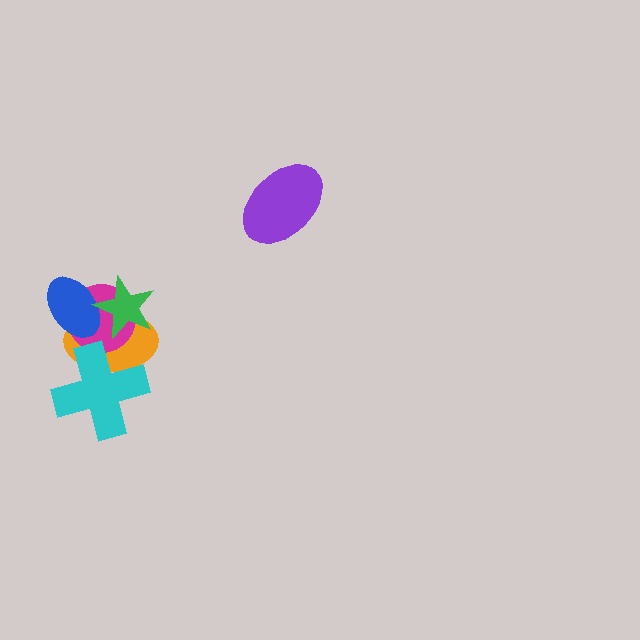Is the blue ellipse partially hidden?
Yes, it is partially covered by another shape.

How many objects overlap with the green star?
3 objects overlap with the green star.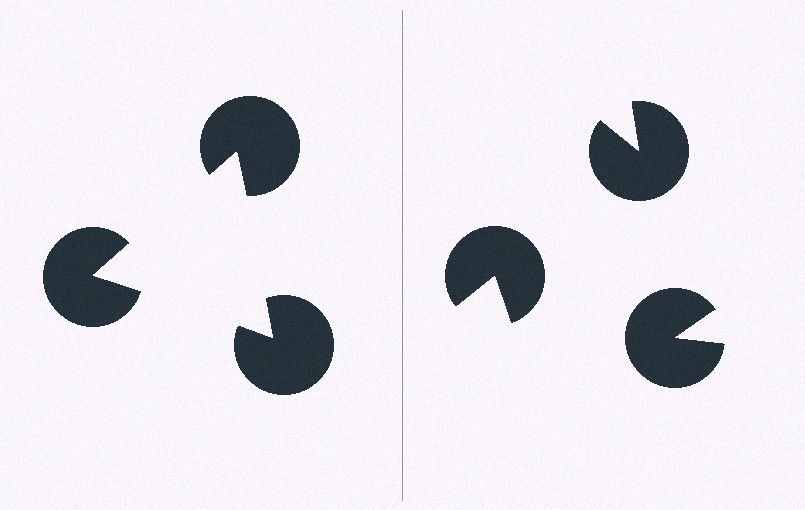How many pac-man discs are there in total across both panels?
6 — 3 on each side.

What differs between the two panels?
The pac-man discs are positioned identically on both sides; only the wedge orientations differ. On the left they align to a triangle; on the right they are misaligned.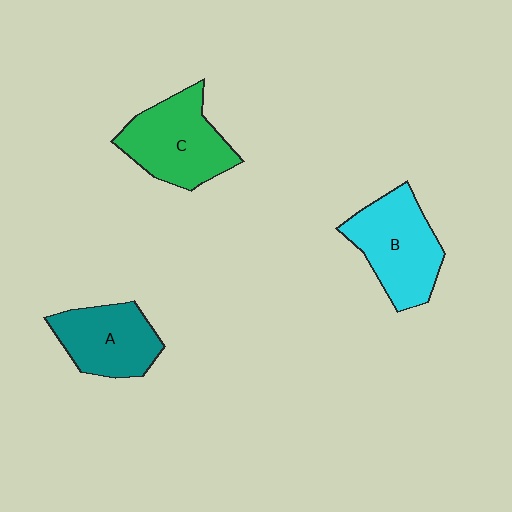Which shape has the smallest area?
Shape A (teal).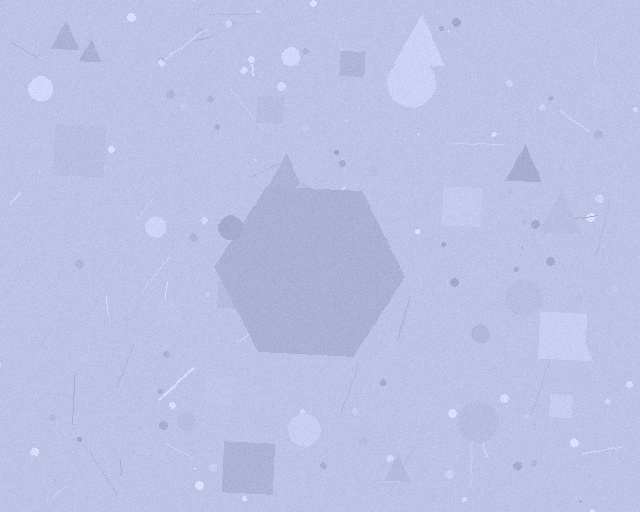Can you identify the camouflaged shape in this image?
The camouflaged shape is a hexagon.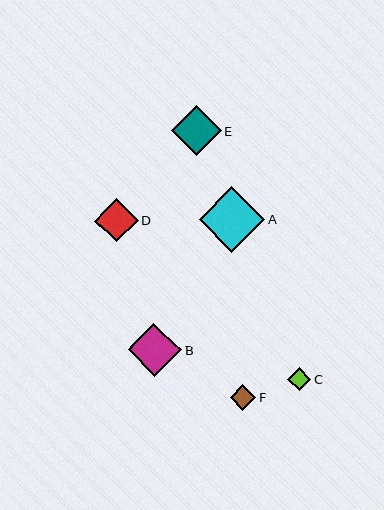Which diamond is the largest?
Diamond A is the largest with a size of approximately 66 pixels.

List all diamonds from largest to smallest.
From largest to smallest: A, B, E, D, F, C.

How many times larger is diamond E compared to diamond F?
Diamond E is approximately 1.9 times the size of diamond F.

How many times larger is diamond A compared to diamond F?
Diamond A is approximately 2.5 times the size of diamond F.